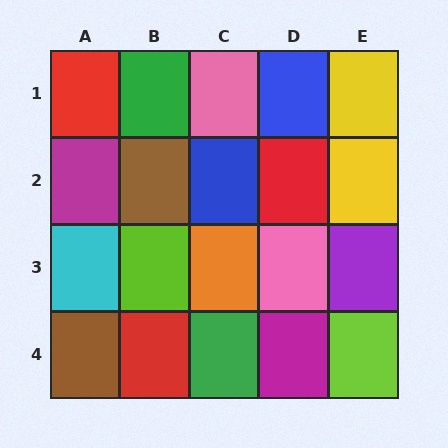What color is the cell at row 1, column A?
Red.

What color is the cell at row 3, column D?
Pink.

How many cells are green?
2 cells are green.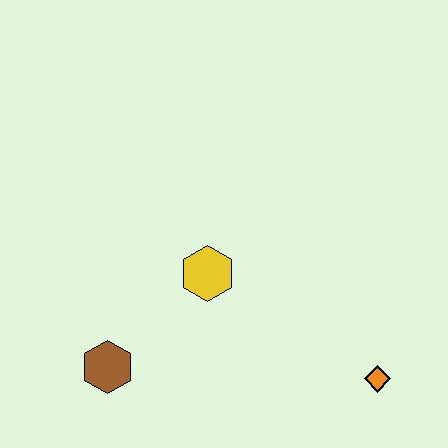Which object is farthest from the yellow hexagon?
The orange diamond is farthest from the yellow hexagon.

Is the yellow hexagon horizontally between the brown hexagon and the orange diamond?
Yes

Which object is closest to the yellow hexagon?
The brown hexagon is closest to the yellow hexagon.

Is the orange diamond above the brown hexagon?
No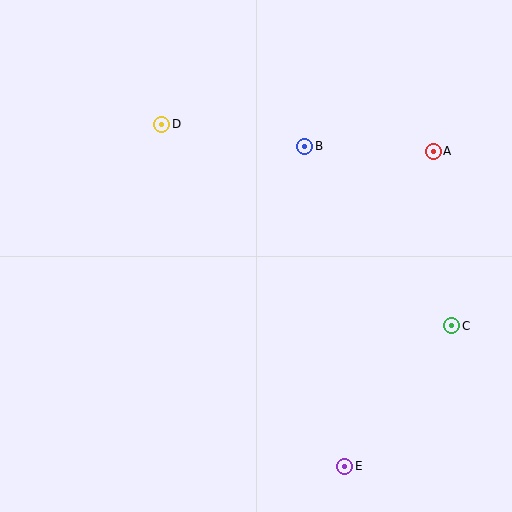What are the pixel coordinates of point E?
Point E is at (345, 466).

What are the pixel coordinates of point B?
Point B is at (305, 146).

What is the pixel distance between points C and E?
The distance between C and E is 177 pixels.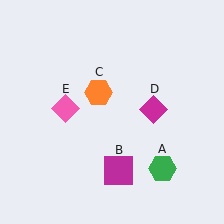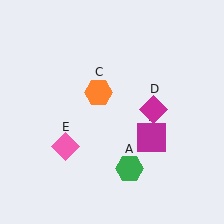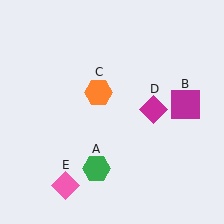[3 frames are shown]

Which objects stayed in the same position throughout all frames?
Orange hexagon (object C) and magenta diamond (object D) remained stationary.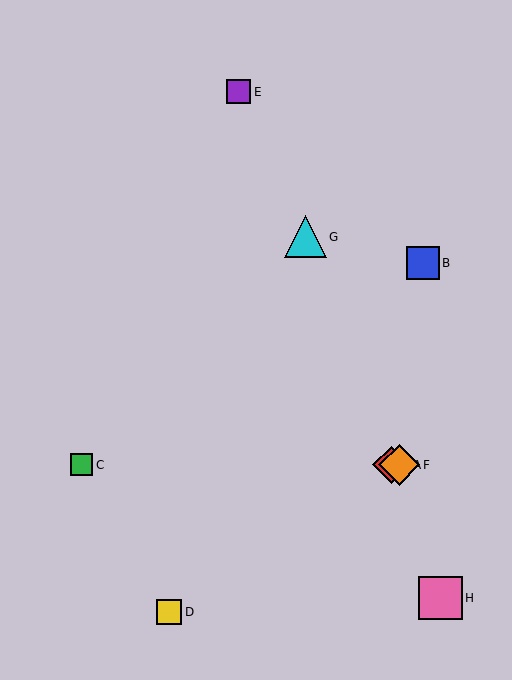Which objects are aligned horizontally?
Objects A, C, F are aligned horizontally.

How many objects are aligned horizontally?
3 objects (A, C, F) are aligned horizontally.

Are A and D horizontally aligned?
No, A is at y≈465 and D is at y≈612.